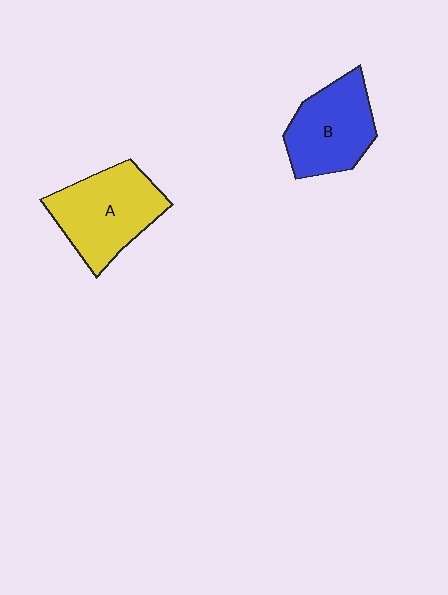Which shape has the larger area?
Shape A (yellow).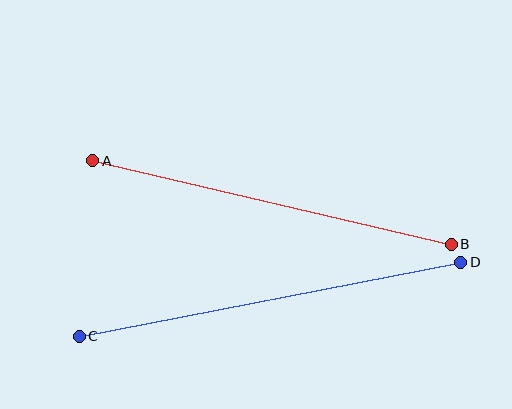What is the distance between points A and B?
The distance is approximately 368 pixels.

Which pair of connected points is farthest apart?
Points C and D are farthest apart.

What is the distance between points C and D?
The distance is approximately 388 pixels.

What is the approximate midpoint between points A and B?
The midpoint is at approximately (272, 202) pixels.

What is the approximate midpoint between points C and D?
The midpoint is at approximately (270, 299) pixels.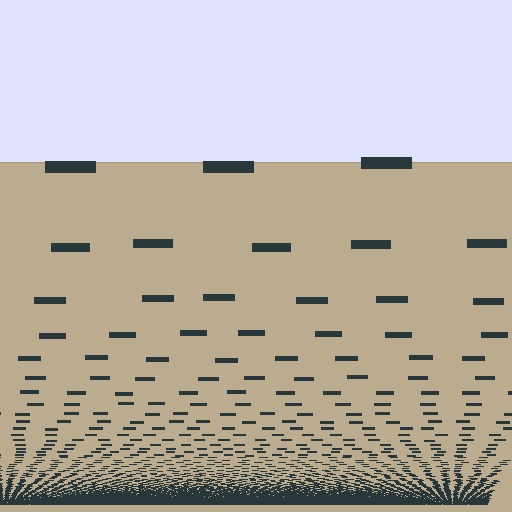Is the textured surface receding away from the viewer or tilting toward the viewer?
The surface appears to tilt toward the viewer. Texture elements get larger and sparser toward the top.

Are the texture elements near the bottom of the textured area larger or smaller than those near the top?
Smaller. The gradient is inverted — elements near the bottom are smaller and denser.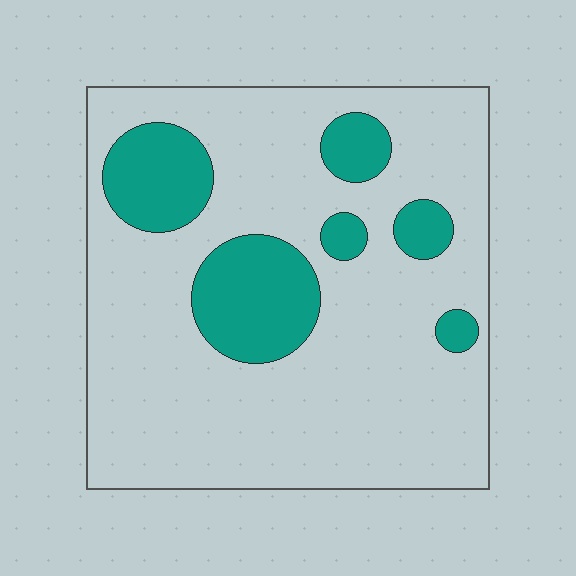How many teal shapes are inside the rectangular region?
6.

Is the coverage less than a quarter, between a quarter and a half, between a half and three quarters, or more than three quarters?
Less than a quarter.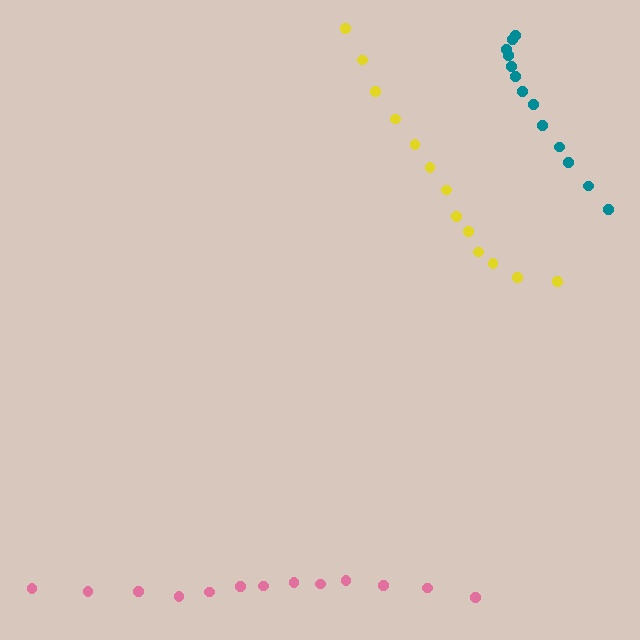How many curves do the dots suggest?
There are 3 distinct paths.